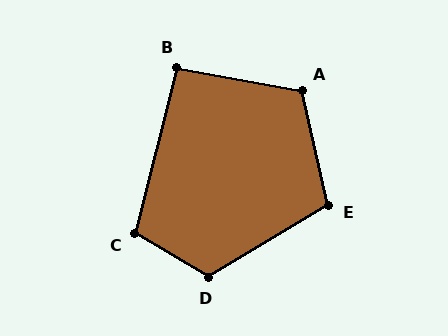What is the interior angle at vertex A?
Approximately 113 degrees (obtuse).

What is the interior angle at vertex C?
Approximately 107 degrees (obtuse).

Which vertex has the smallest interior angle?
B, at approximately 94 degrees.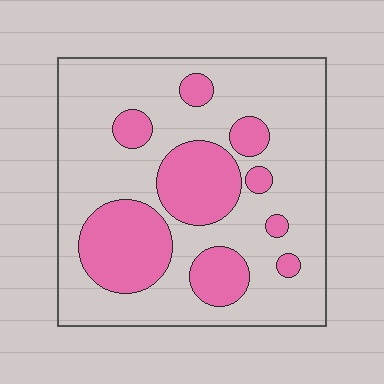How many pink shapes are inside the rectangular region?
9.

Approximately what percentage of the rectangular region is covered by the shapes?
Approximately 30%.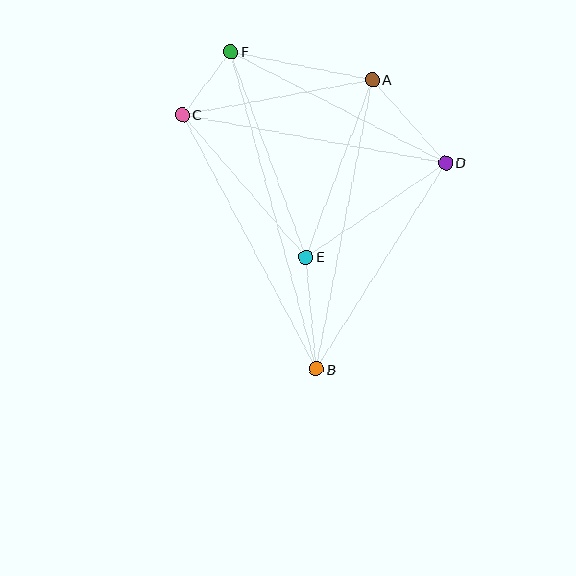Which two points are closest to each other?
Points C and F are closest to each other.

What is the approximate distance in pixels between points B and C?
The distance between B and C is approximately 287 pixels.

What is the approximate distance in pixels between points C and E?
The distance between C and E is approximately 188 pixels.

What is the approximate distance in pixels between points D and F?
The distance between D and F is approximately 242 pixels.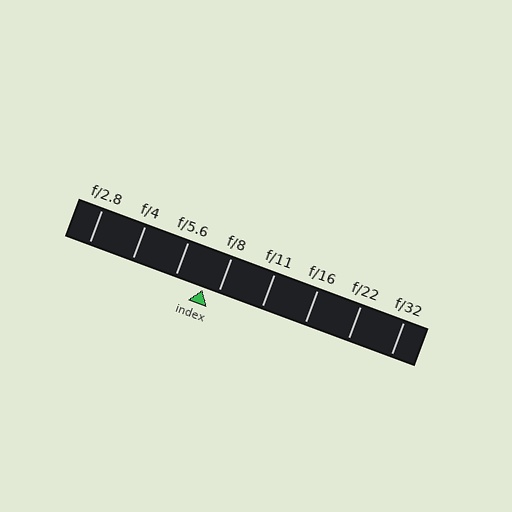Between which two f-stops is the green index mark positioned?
The index mark is between f/5.6 and f/8.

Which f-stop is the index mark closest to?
The index mark is closest to f/8.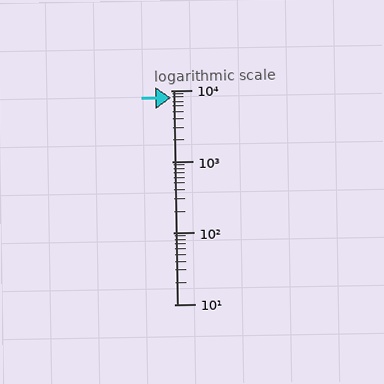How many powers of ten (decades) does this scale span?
The scale spans 3 decades, from 10 to 10000.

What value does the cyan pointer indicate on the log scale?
The pointer indicates approximately 7900.